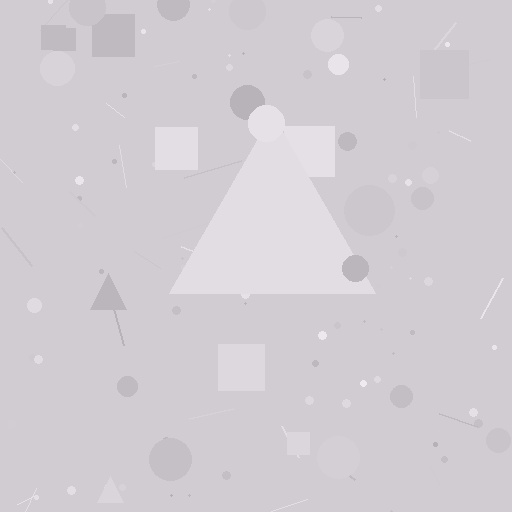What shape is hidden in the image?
A triangle is hidden in the image.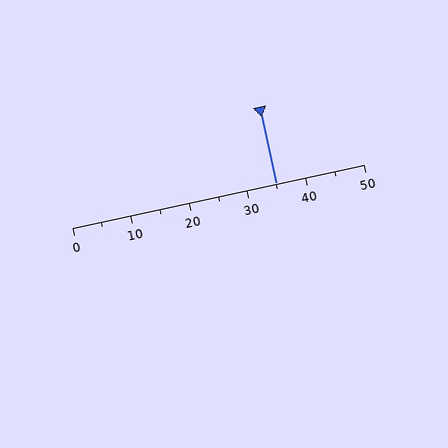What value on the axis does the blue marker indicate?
The marker indicates approximately 35.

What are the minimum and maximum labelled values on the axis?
The axis runs from 0 to 50.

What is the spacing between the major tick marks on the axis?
The major ticks are spaced 10 apart.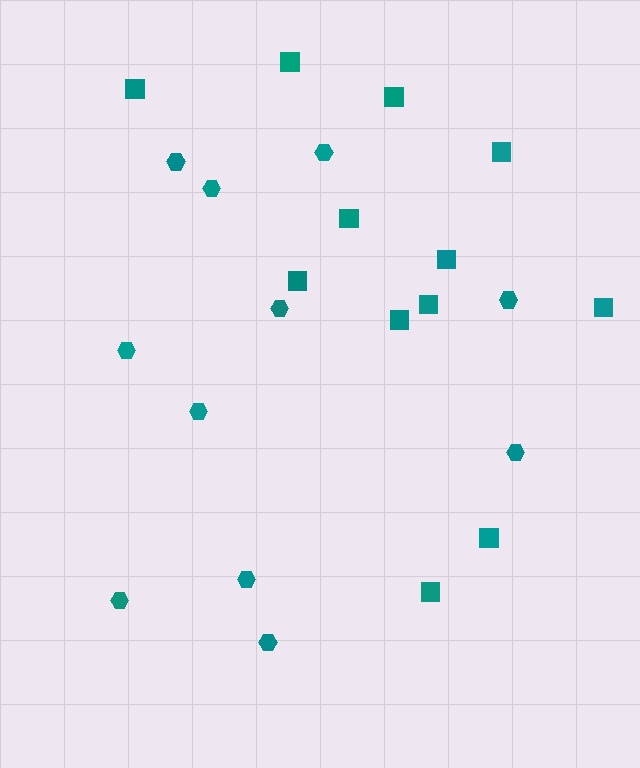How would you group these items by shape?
There are 2 groups: one group of hexagons (11) and one group of squares (12).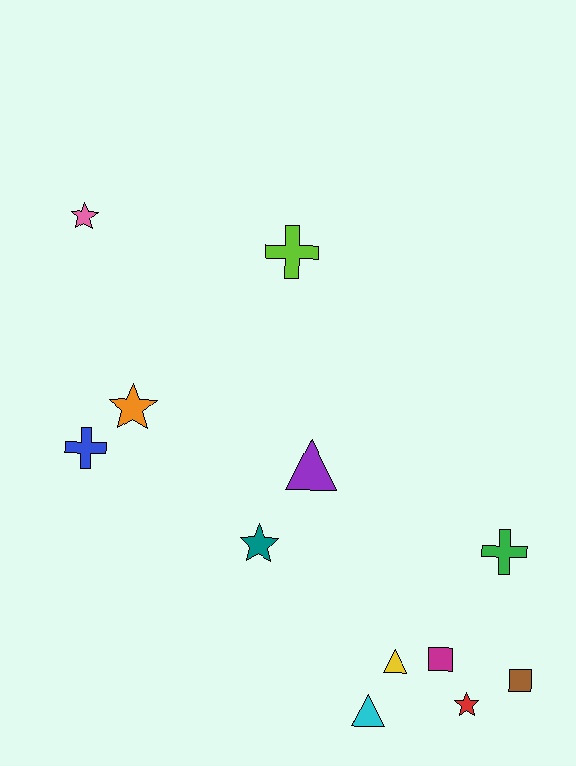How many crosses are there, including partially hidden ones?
There are 3 crosses.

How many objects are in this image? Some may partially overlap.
There are 12 objects.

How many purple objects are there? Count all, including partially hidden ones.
There is 1 purple object.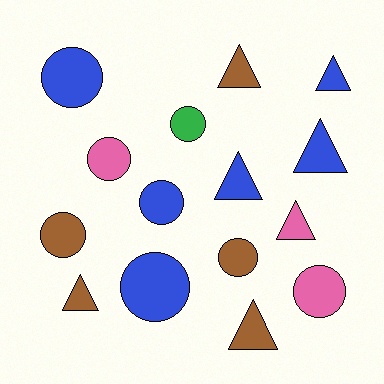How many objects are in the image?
There are 15 objects.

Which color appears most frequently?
Blue, with 6 objects.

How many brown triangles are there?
There are 3 brown triangles.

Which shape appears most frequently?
Circle, with 8 objects.